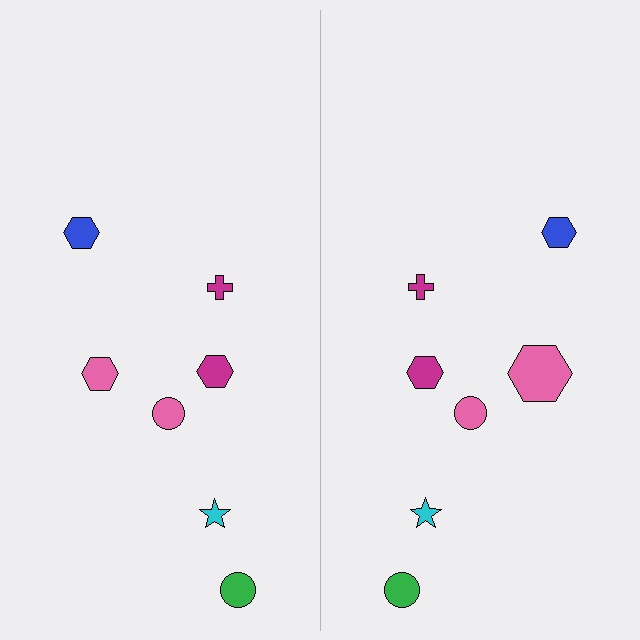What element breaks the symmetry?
The pink hexagon on the right side has a different size than its mirror counterpart.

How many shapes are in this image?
There are 14 shapes in this image.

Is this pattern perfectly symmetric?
No, the pattern is not perfectly symmetric. The pink hexagon on the right side has a different size than its mirror counterpart.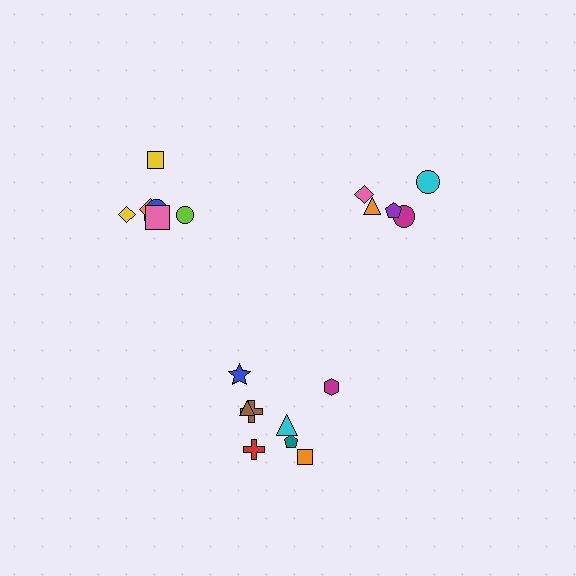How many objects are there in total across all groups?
There are 20 objects.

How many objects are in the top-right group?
There are 5 objects.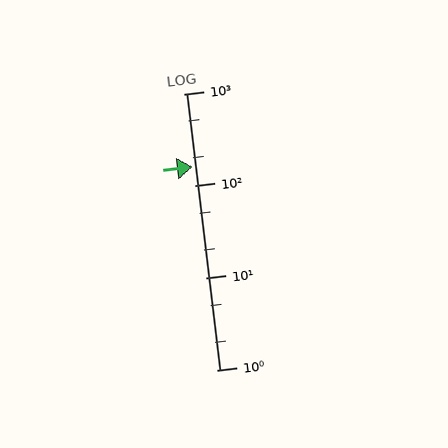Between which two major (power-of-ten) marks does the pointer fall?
The pointer is between 100 and 1000.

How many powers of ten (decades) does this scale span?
The scale spans 3 decades, from 1 to 1000.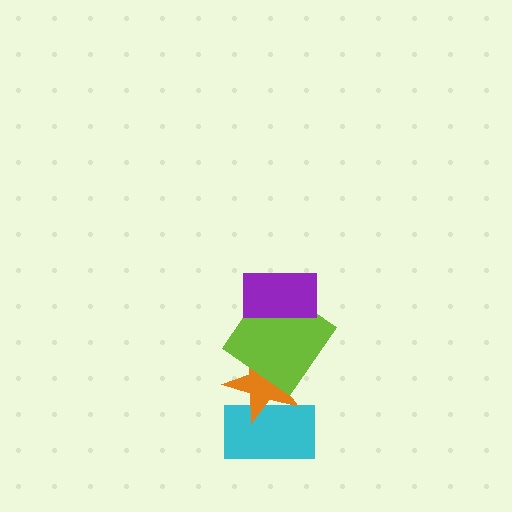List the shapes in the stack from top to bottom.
From top to bottom: the purple rectangle, the lime diamond, the orange star, the cyan rectangle.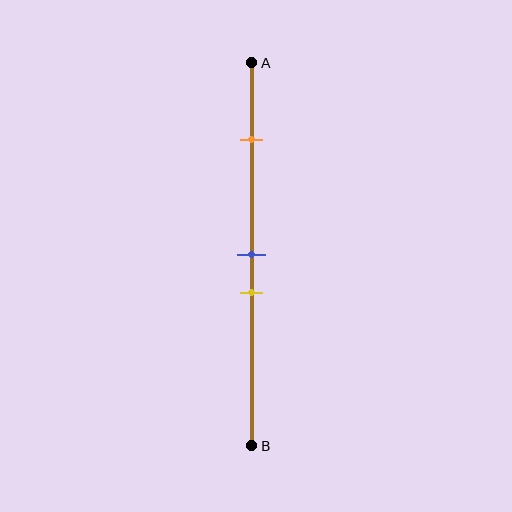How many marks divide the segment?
There are 3 marks dividing the segment.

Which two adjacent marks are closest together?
The blue and yellow marks are the closest adjacent pair.